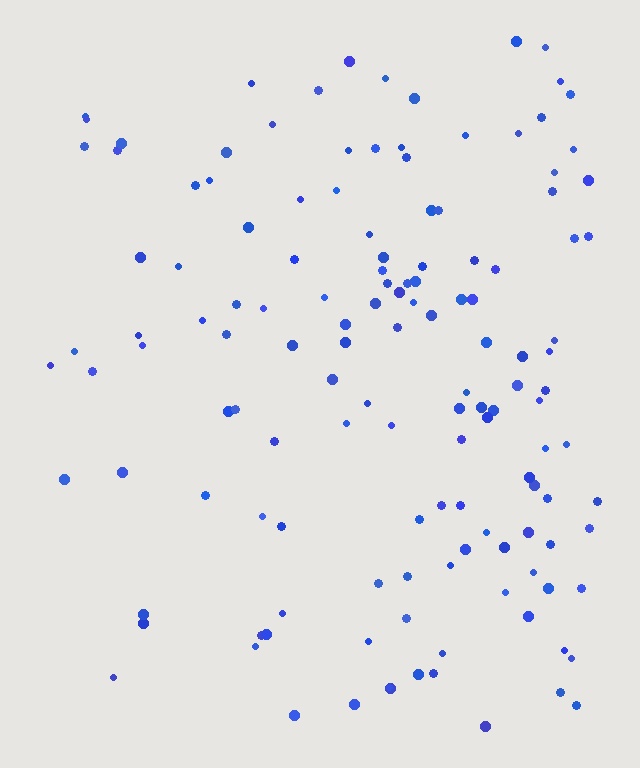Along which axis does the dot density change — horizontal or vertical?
Horizontal.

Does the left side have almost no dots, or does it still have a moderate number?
Still a moderate number, just noticeably fewer than the right.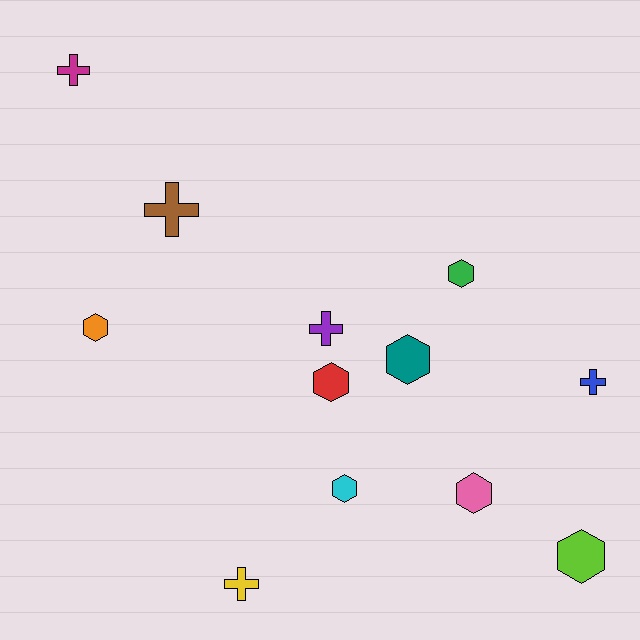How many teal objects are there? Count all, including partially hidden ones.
There is 1 teal object.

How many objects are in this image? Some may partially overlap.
There are 12 objects.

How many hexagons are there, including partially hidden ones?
There are 7 hexagons.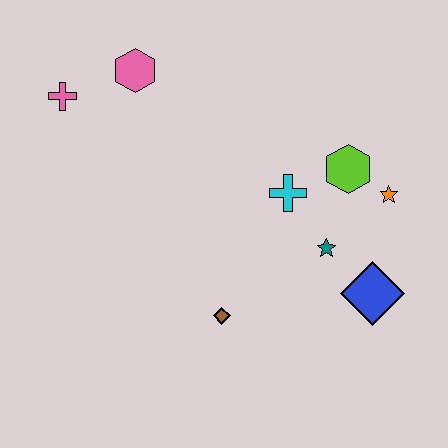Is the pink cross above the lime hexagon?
Yes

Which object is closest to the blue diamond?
The teal star is closest to the blue diamond.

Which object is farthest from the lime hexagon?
The pink cross is farthest from the lime hexagon.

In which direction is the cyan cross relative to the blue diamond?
The cyan cross is above the blue diamond.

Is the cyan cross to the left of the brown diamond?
No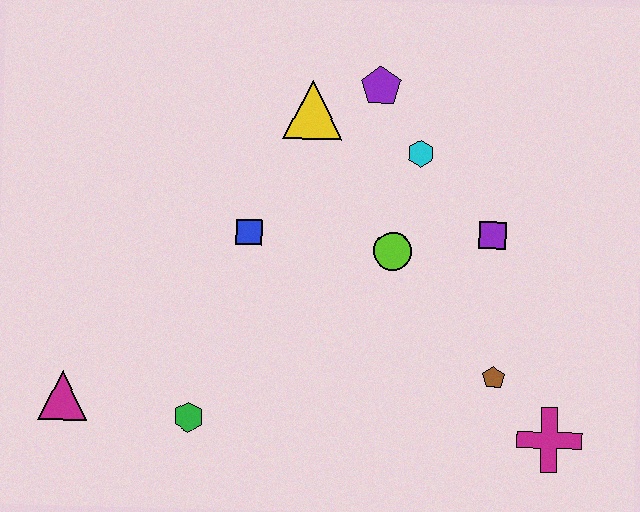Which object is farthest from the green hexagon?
The purple pentagon is farthest from the green hexagon.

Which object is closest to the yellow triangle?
The purple pentagon is closest to the yellow triangle.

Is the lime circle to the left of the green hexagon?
No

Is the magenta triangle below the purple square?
Yes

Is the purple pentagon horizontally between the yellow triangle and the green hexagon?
No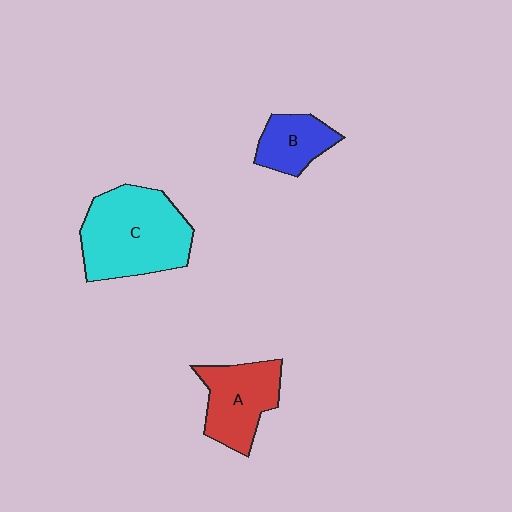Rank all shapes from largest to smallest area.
From largest to smallest: C (cyan), A (red), B (blue).